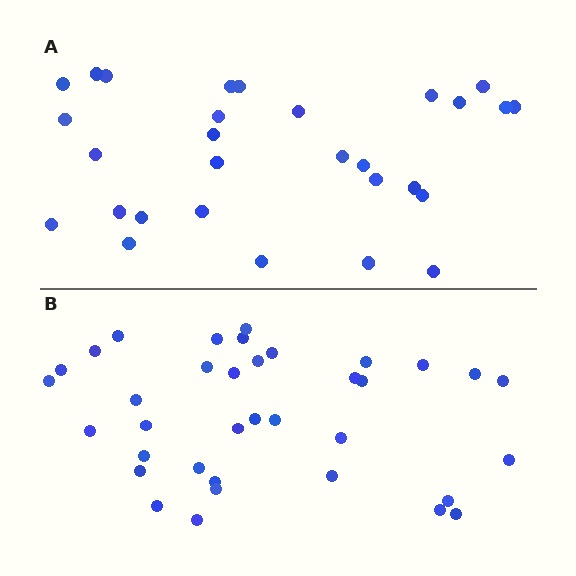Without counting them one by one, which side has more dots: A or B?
Region B (the bottom region) has more dots.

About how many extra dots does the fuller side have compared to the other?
Region B has roughly 8 or so more dots than region A.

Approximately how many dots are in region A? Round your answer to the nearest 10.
About 30 dots. (The exact count is 29, which rounds to 30.)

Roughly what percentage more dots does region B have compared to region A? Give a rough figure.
About 25% more.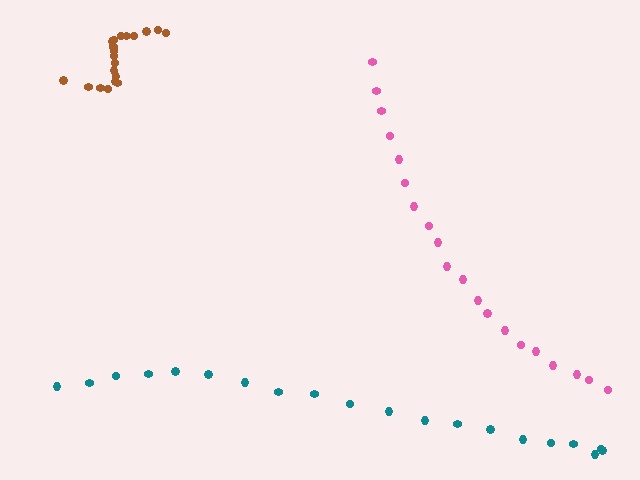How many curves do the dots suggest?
There are 3 distinct paths.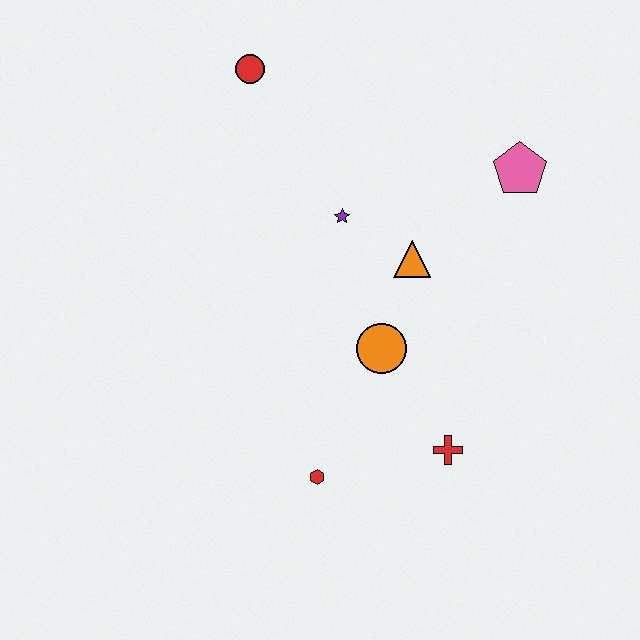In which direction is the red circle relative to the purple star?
The red circle is above the purple star.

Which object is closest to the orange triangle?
The purple star is closest to the orange triangle.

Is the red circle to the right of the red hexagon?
No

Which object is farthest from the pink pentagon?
The red hexagon is farthest from the pink pentagon.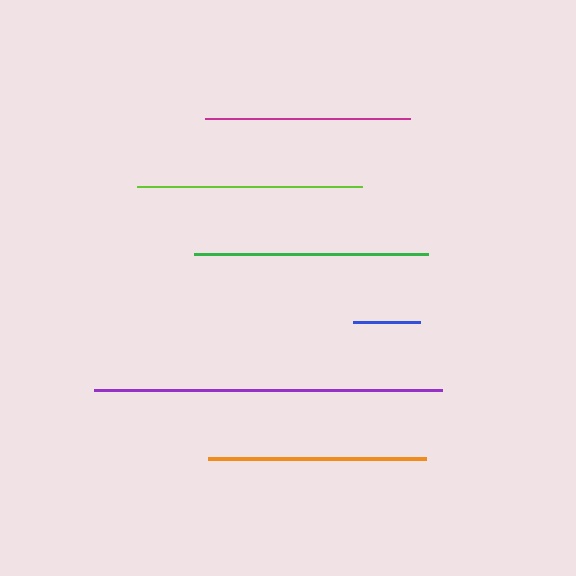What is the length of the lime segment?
The lime segment is approximately 225 pixels long.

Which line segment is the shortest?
The blue line is the shortest at approximately 68 pixels.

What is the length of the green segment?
The green segment is approximately 233 pixels long.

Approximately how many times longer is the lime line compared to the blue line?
The lime line is approximately 3.3 times the length of the blue line.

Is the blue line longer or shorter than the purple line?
The purple line is longer than the blue line.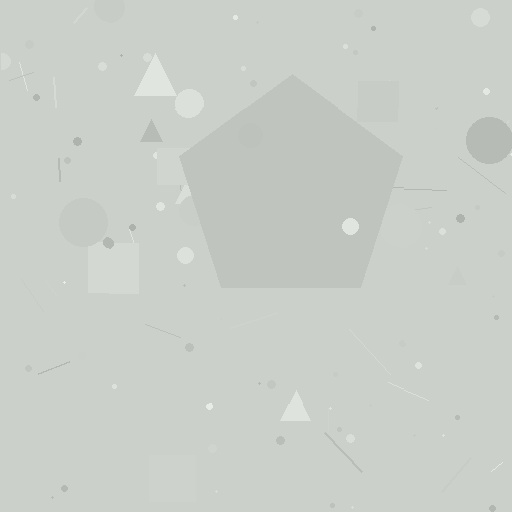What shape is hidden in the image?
A pentagon is hidden in the image.